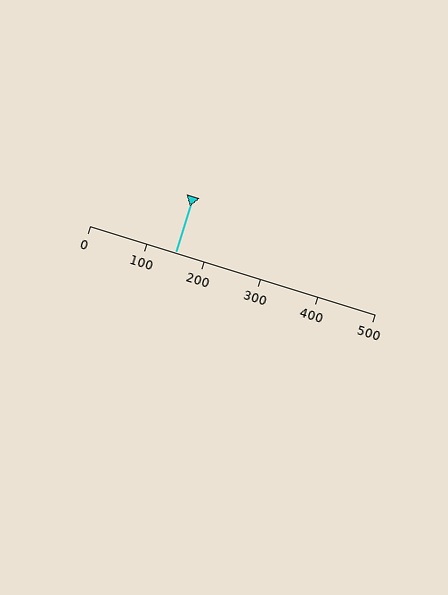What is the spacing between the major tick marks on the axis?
The major ticks are spaced 100 apart.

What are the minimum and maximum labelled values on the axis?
The axis runs from 0 to 500.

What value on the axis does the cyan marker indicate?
The marker indicates approximately 150.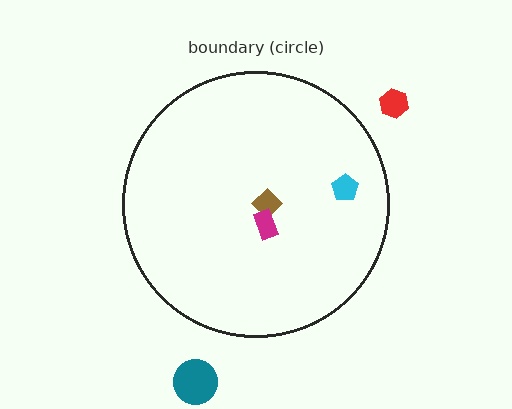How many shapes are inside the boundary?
3 inside, 2 outside.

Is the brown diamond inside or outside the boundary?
Inside.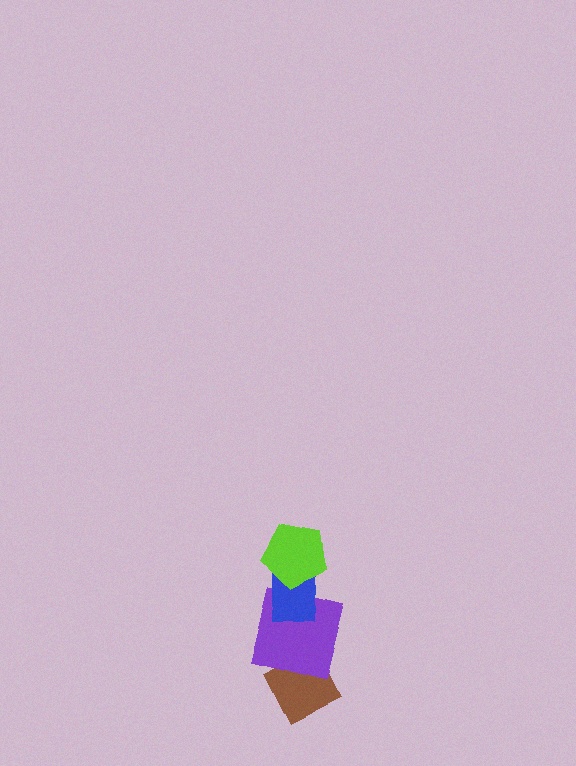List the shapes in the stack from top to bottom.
From top to bottom: the lime pentagon, the blue rectangle, the purple square, the brown diamond.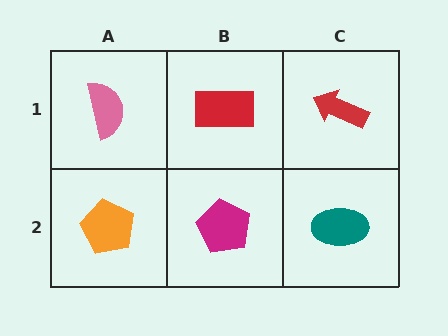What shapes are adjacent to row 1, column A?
An orange pentagon (row 2, column A), a red rectangle (row 1, column B).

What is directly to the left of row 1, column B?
A pink semicircle.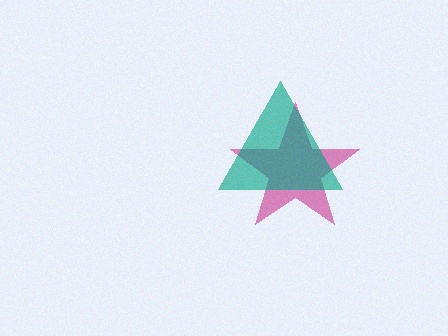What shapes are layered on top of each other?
The layered shapes are: a magenta star, a teal triangle.